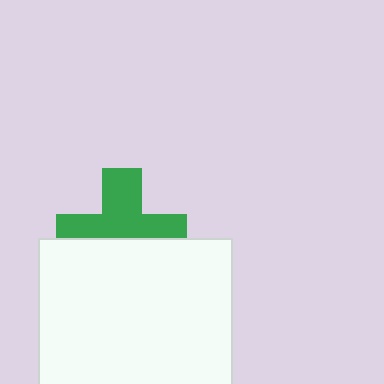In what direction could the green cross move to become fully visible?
The green cross could move up. That would shift it out from behind the white rectangle entirely.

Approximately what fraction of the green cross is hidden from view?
Roughly 44% of the green cross is hidden behind the white rectangle.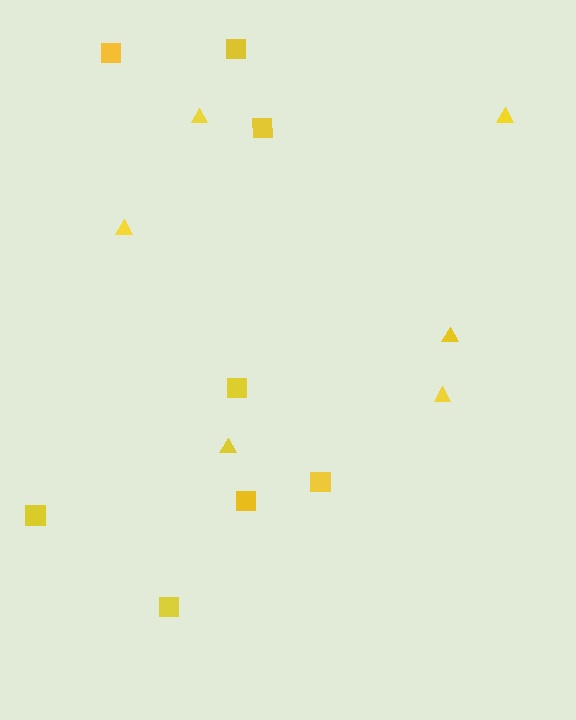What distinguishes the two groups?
There are 2 groups: one group of squares (8) and one group of triangles (6).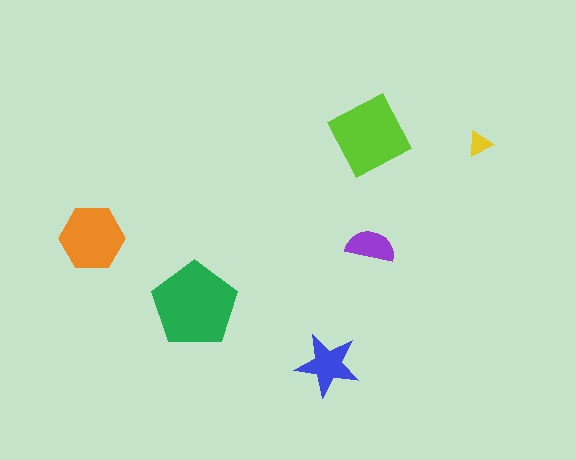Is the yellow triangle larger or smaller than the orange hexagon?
Smaller.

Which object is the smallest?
The yellow triangle.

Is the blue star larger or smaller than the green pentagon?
Smaller.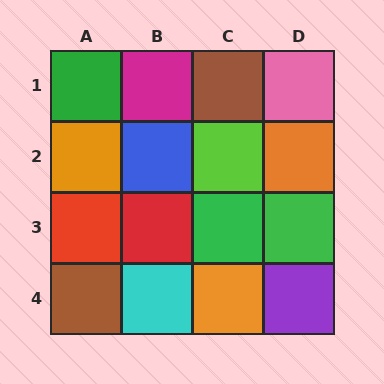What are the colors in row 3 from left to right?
Red, red, green, green.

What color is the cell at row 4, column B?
Cyan.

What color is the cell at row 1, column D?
Pink.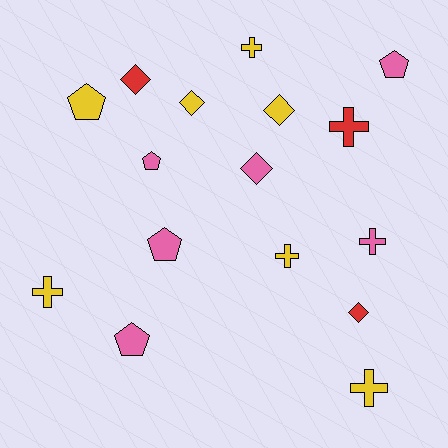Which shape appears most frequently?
Cross, with 6 objects.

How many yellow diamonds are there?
There are 2 yellow diamonds.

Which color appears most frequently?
Yellow, with 7 objects.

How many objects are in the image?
There are 16 objects.